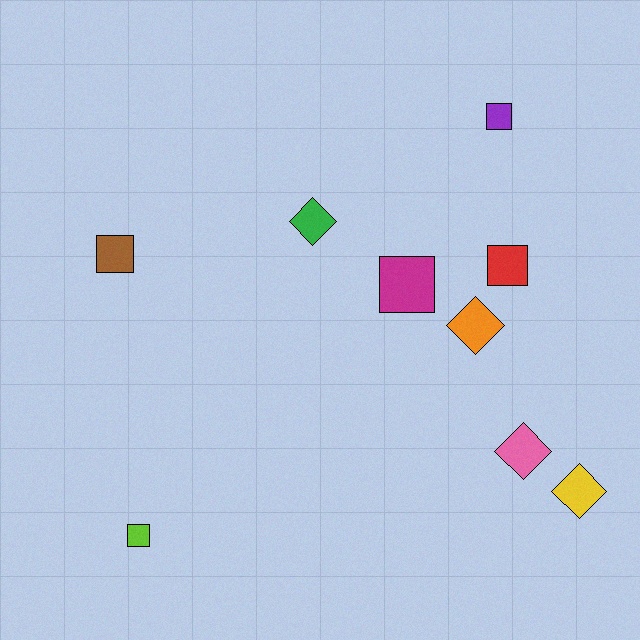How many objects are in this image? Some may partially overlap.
There are 9 objects.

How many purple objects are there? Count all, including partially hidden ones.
There is 1 purple object.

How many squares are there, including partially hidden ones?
There are 5 squares.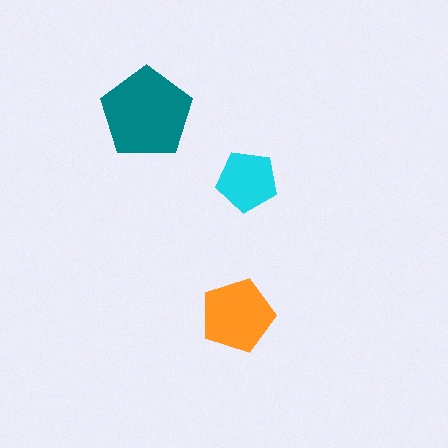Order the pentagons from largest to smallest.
the teal one, the orange one, the cyan one.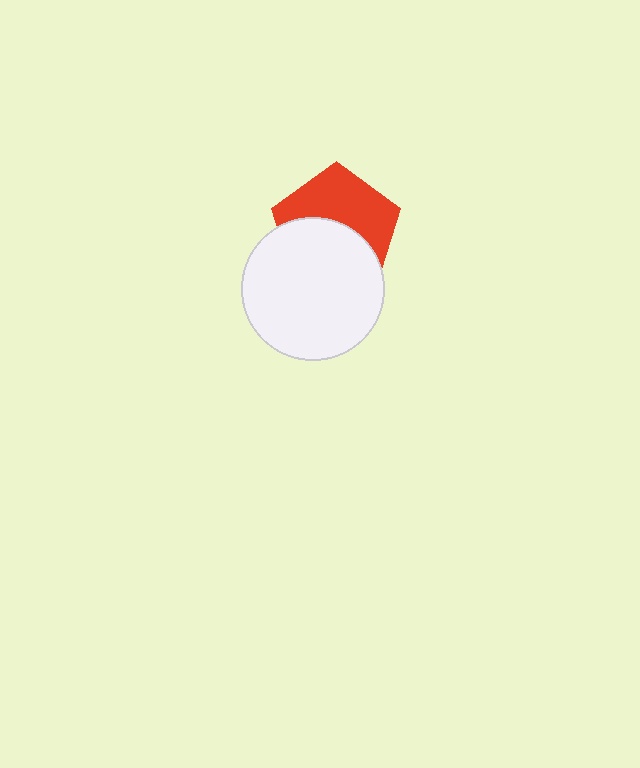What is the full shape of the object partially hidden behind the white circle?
The partially hidden object is a red pentagon.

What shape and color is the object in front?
The object in front is a white circle.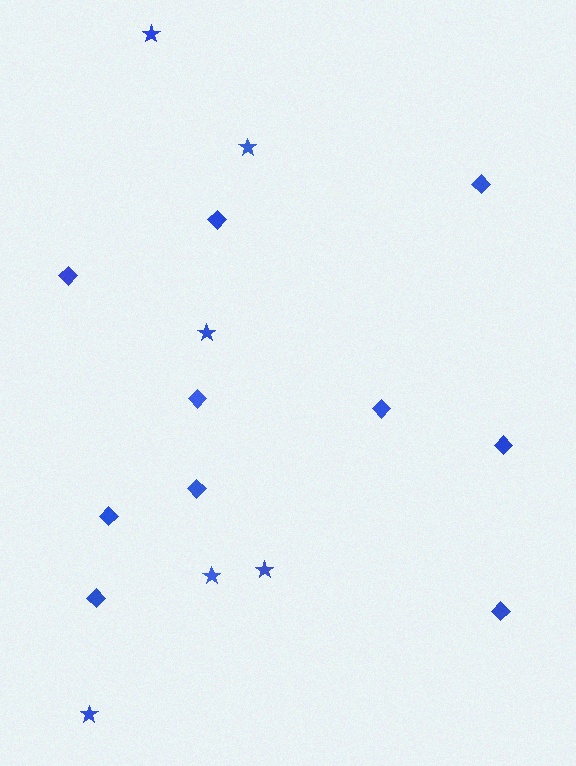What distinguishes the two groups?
There are 2 groups: one group of diamonds (10) and one group of stars (6).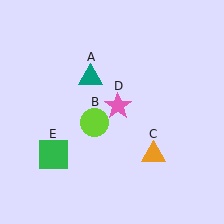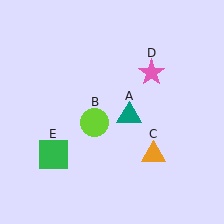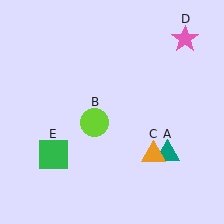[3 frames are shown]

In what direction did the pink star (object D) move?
The pink star (object D) moved up and to the right.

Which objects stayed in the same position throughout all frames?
Lime circle (object B) and orange triangle (object C) and green square (object E) remained stationary.